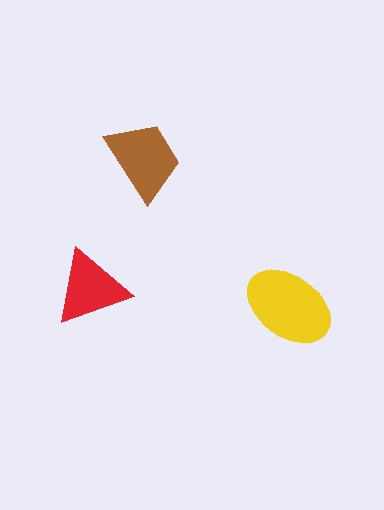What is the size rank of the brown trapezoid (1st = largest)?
2nd.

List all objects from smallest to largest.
The red triangle, the brown trapezoid, the yellow ellipse.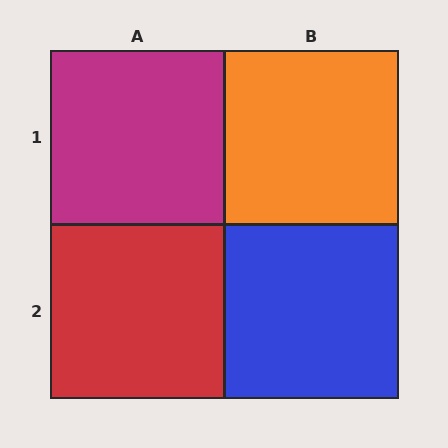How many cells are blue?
1 cell is blue.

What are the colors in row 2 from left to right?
Red, blue.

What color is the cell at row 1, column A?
Magenta.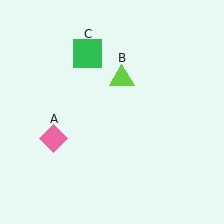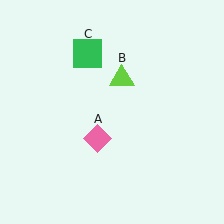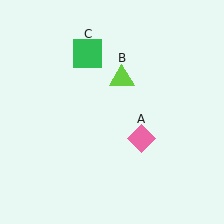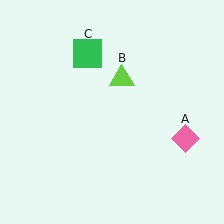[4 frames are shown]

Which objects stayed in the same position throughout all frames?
Lime triangle (object B) and green square (object C) remained stationary.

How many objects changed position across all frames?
1 object changed position: pink diamond (object A).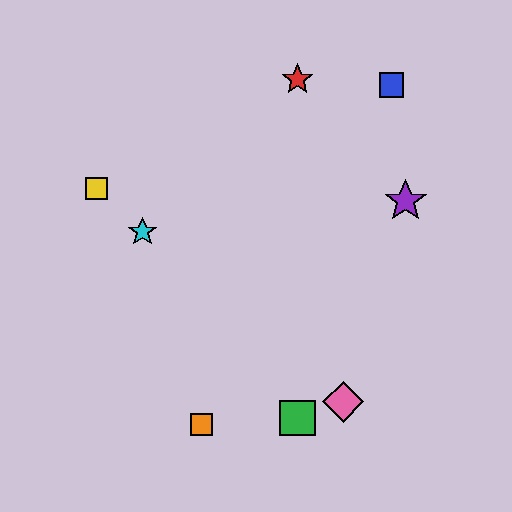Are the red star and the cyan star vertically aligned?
No, the red star is at x≈297 and the cyan star is at x≈143.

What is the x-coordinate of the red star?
The red star is at x≈297.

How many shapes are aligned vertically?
2 shapes (the red star, the green square) are aligned vertically.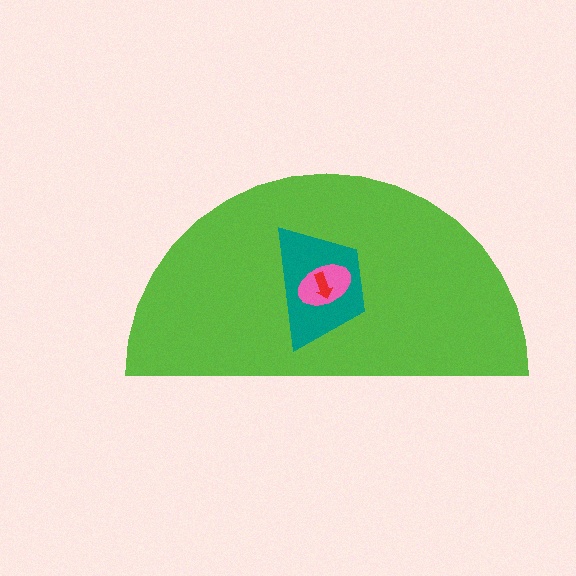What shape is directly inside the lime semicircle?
The teal trapezoid.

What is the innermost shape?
The red arrow.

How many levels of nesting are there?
4.